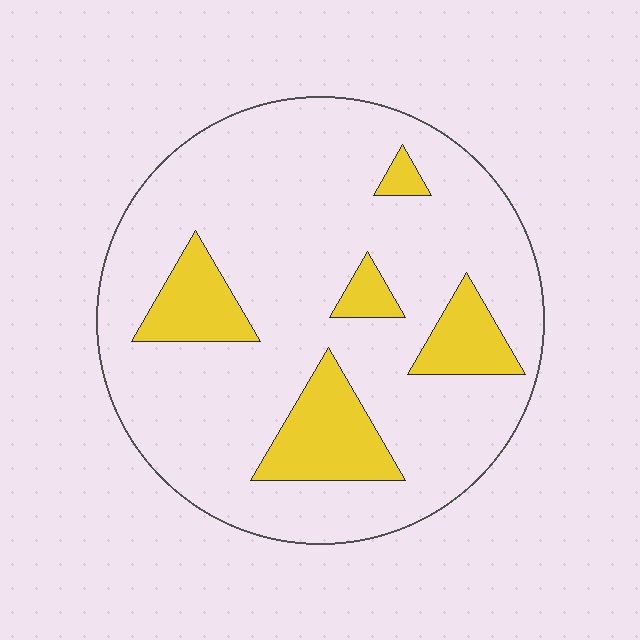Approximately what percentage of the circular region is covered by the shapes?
Approximately 20%.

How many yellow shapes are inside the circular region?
5.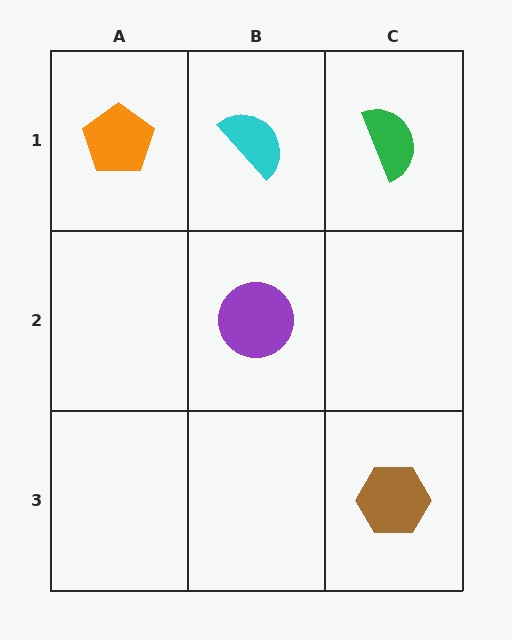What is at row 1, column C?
A green semicircle.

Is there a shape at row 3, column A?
No, that cell is empty.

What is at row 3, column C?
A brown hexagon.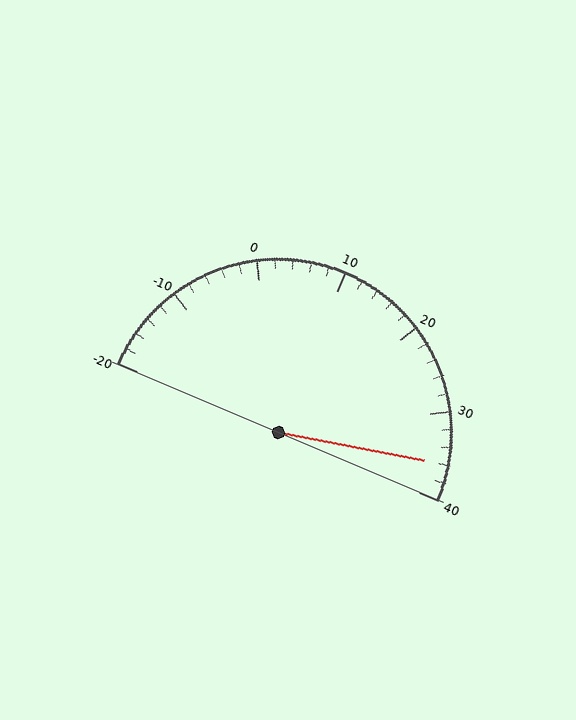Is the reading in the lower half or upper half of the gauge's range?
The reading is in the upper half of the range (-20 to 40).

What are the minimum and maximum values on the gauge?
The gauge ranges from -20 to 40.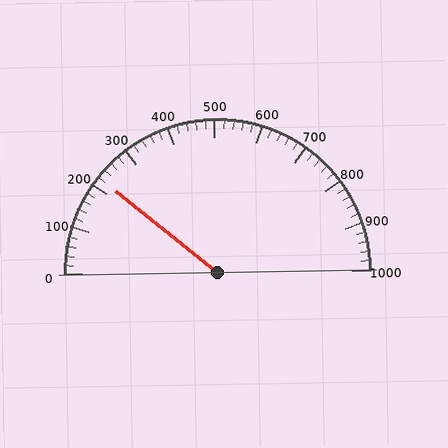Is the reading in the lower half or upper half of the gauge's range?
The reading is in the lower half of the range (0 to 1000).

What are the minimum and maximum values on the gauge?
The gauge ranges from 0 to 1000.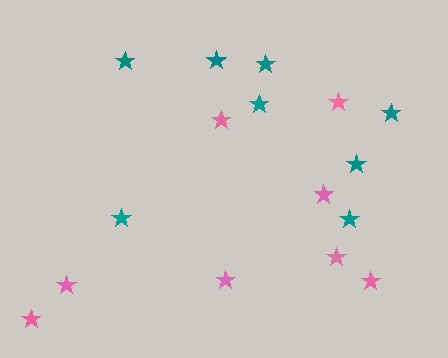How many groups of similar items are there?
There are 2 groups: one group of teal stars (8) and one group of pink stars (8).